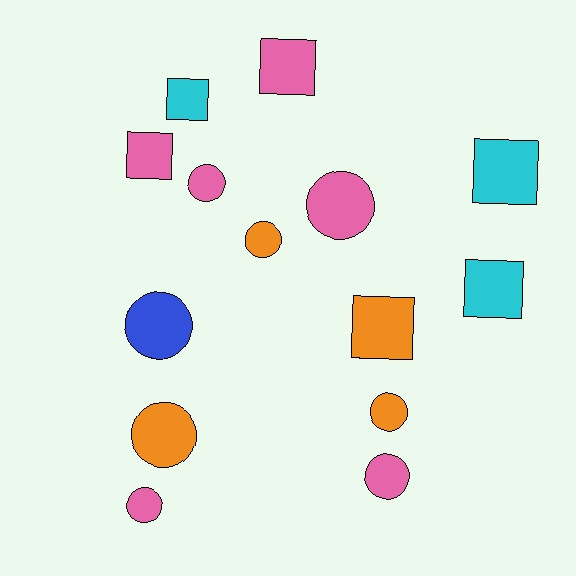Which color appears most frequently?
Pink, with 6 objects.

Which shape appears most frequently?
Circle, with 8 objects.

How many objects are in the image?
There are 14 objects.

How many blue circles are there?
There is 1 blue circle.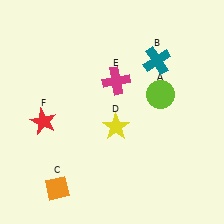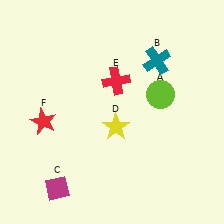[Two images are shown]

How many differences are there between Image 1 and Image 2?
There are 2 differences between the two images.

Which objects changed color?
C changed from orange to magenta. E changed from magenta to red.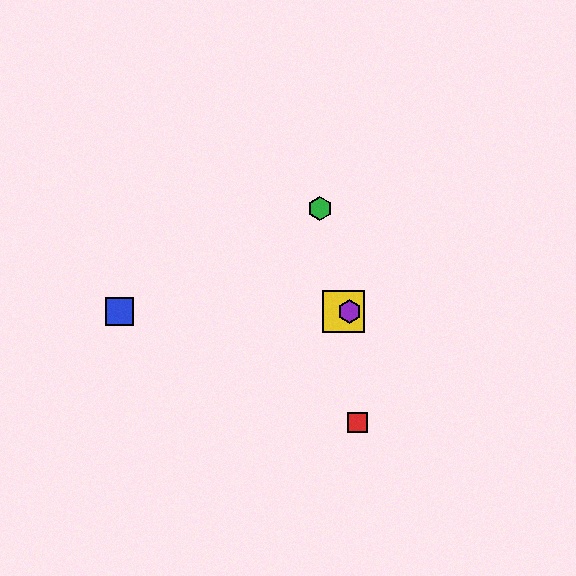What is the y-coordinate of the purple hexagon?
The purple hexagon is at y≈312.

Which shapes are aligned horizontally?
The blue square, the yellow square, the purple hexagon are aligned horizontally.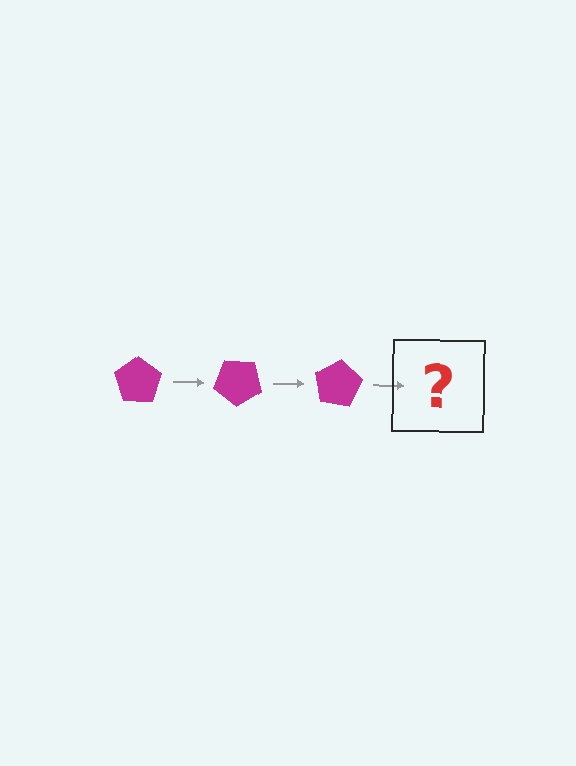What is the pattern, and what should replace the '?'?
The pattern is that the pentagon rotates 40 degrees each step. The '?' should be a magenta pentagon rotated 120 degrees.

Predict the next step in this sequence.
The next step is a magenta pentagon rotated 120 degrees.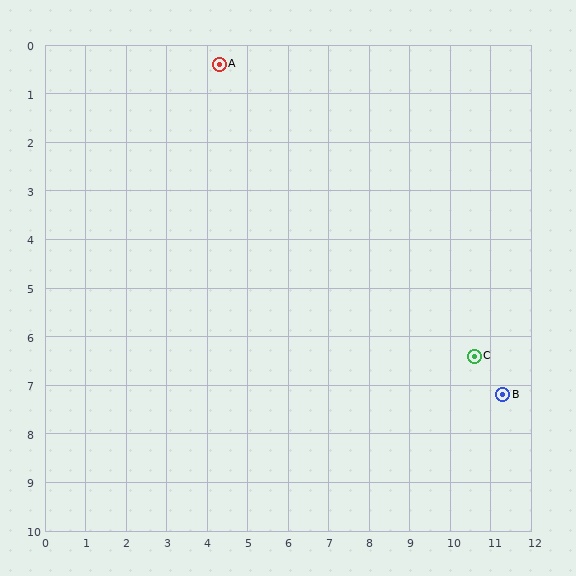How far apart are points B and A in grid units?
Points B and A are about 9.8 grid units apart.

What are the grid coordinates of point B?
Point B is at approximately (11.3, 7.2).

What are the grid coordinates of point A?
Point A is at approximately (4.3, 0.4).